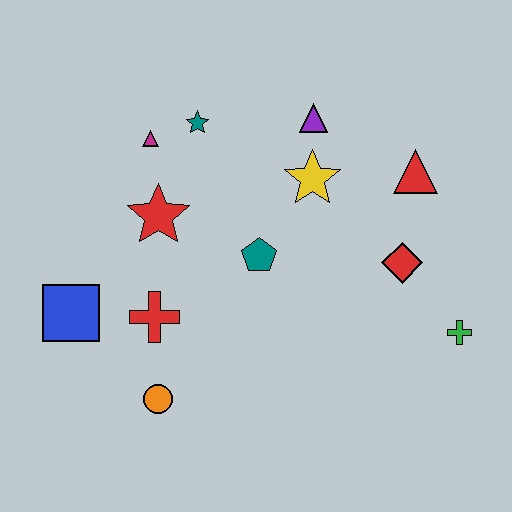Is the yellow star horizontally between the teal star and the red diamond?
Yes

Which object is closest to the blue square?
The red cross is closest to the blue square.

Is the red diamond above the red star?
No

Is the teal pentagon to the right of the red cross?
Yes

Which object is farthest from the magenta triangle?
The green cross is farthest from the magenta triangle.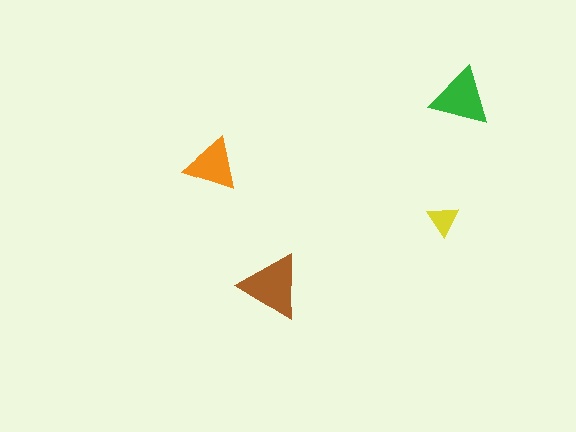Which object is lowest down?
The brown triangle is bottommost.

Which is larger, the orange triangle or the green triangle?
The green one.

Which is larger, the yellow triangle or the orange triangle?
The orange one.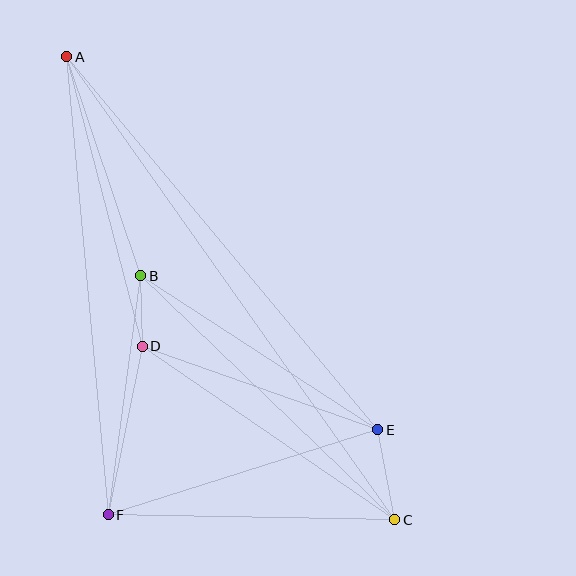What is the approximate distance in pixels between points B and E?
The distance between B and E is approximately 283 pixels.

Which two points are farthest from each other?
Points A and C are farthest from each other.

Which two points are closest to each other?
Points B and D are closest to each other.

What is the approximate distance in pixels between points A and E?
The distance between A and E is approximately 486 pixels.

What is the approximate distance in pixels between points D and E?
The distance between D and E is approximately 250 pixels.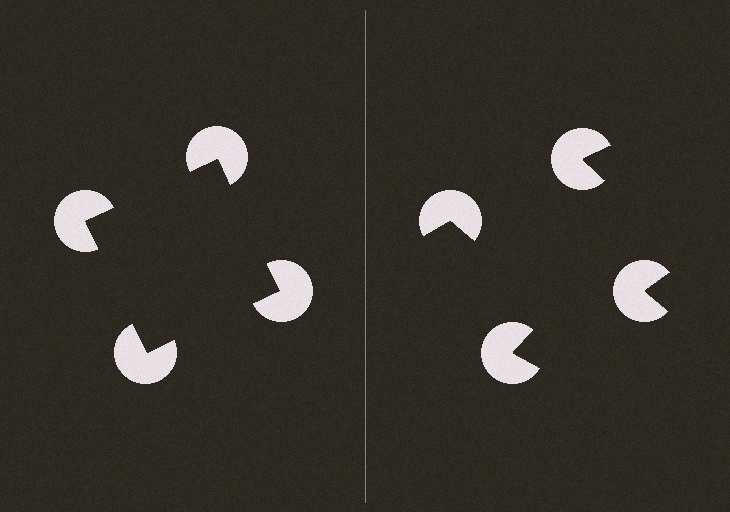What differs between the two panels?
The pac-man discs are positioned identically on both sides; only the wedge orientations differ. On the left they align to a square; on the right they are misaligned.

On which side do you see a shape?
An illusory square appears on the left side. On the right side the wedge cuts are rotated, so no coherent shape forms.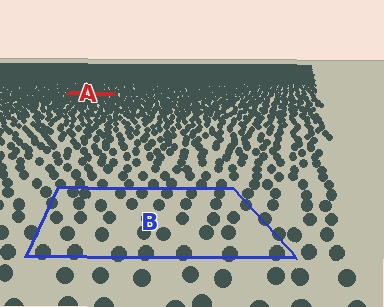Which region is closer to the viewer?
Region B is closer. The texture elements there are larger and more spread out.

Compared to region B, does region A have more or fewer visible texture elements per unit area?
Region A has more texture elements per unit area — they are packed more densely because it is farther away.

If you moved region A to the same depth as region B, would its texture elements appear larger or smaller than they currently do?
They would appear larger. At a closer depth, the same texture elements are projected at a bigger on-screen size.